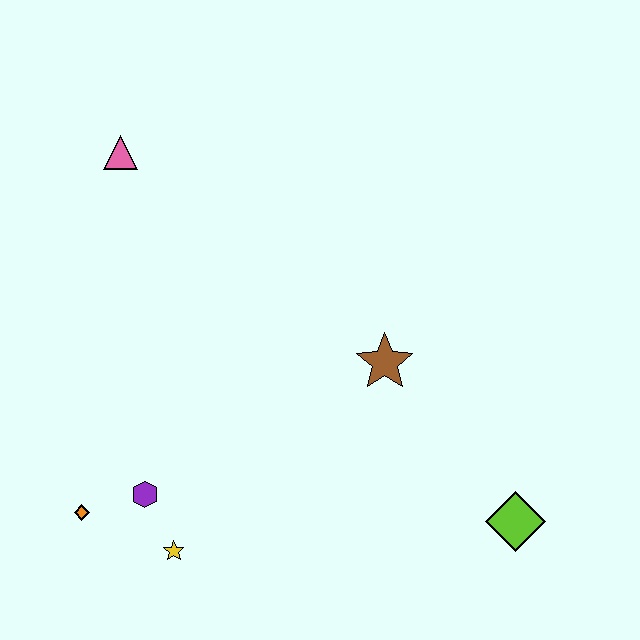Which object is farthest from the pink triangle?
The lime diamond is farthest from the pink triangle.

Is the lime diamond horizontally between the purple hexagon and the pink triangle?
No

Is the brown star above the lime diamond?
Yes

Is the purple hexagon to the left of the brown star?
Yes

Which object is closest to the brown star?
The lime diamond is closest to the brown star.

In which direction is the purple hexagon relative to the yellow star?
The purple hexagon is above the yellow star.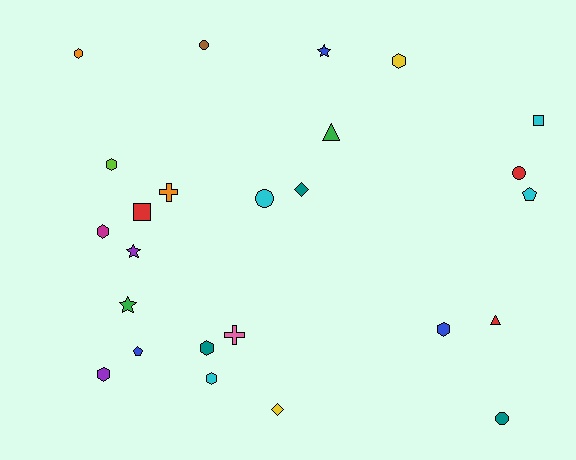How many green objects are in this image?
There are 2 green objects.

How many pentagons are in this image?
There are 2 pentagons.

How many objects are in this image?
There are 25 objects.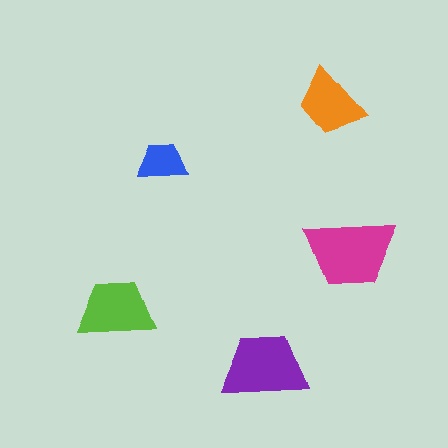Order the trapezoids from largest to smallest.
the magenta one, the purple one, the lime one, the orange one, the blue one.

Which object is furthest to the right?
The magenta trapezoid is rightmost.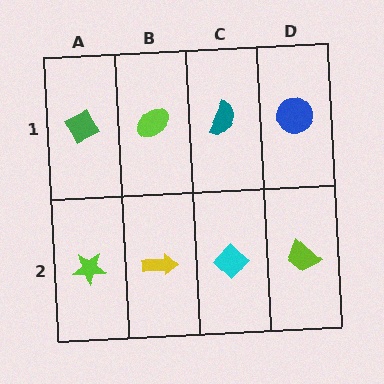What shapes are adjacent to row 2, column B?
A lime ellipse (row 1, column B), a lime star (row 2, column A), a cyan diamond (row 2, column C).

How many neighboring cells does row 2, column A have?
2.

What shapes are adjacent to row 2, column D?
A blue circle (row 1, column D), a cyan diamond (row 2, column C).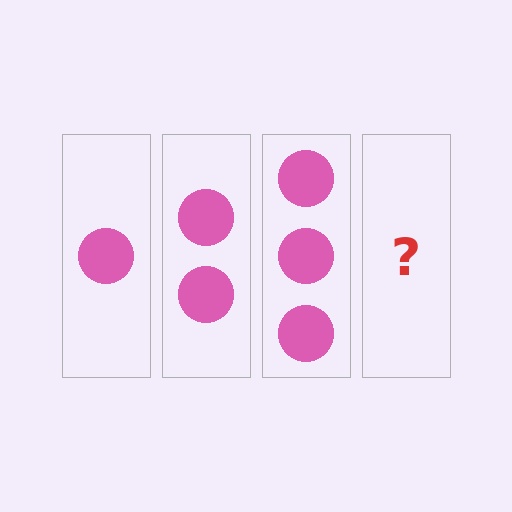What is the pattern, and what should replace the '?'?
The pattern is that each step adds one more circle. The '?' should be 4 circles.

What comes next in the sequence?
The next element should be 4 circles.